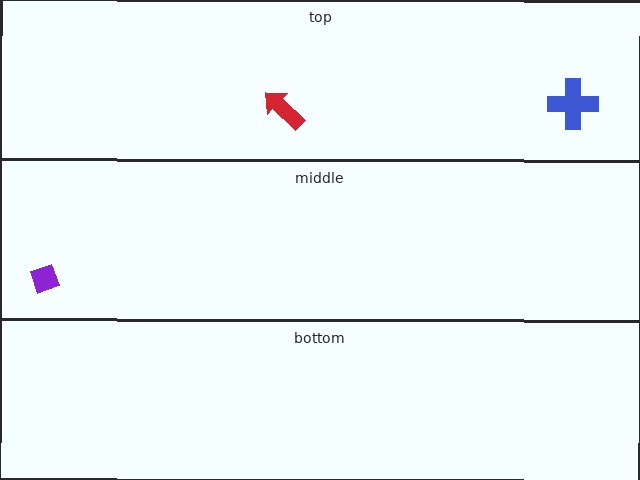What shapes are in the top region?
The red arrow, the blue cross.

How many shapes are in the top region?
2.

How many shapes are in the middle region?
1.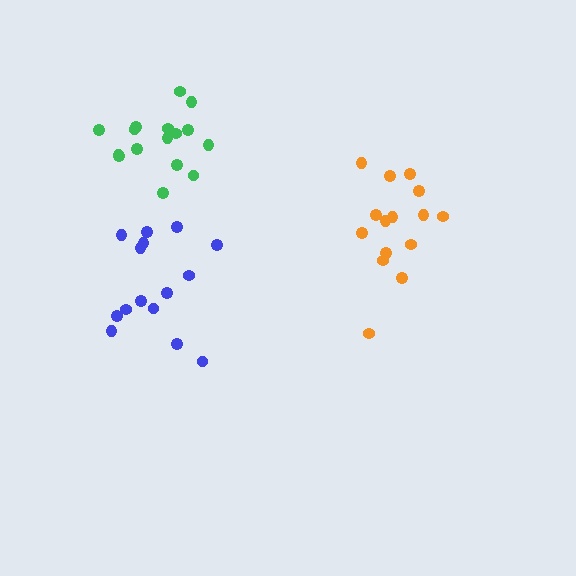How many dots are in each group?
Group 1: 15 dots, Group 2: 16 dots, Group 3: 15 dots (46 total).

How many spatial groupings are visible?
There are 3 spatial groupings.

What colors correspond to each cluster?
The clusters are colored: orange, green, blue.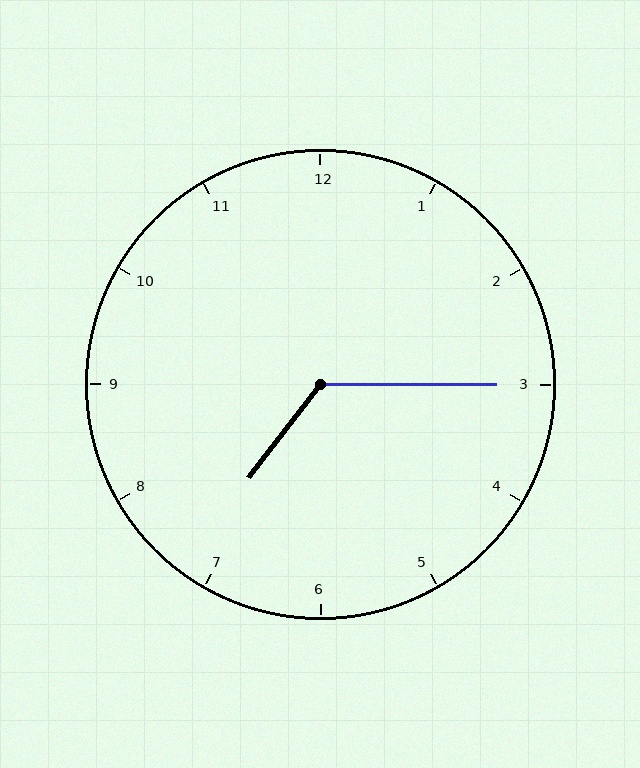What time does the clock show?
7:15.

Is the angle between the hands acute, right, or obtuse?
It is obtuse.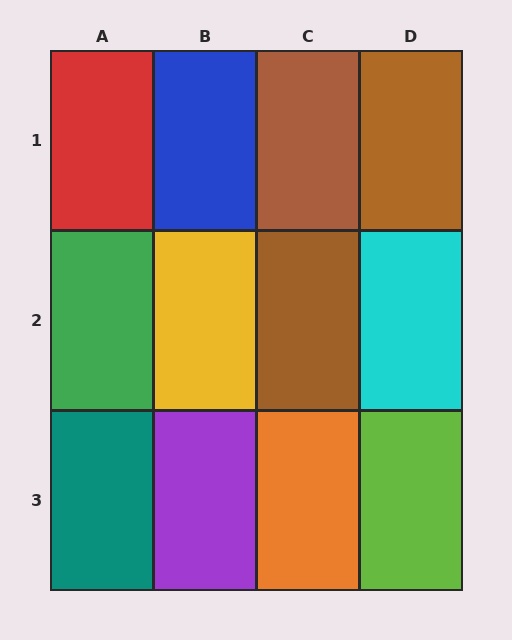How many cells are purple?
1 cell is purple.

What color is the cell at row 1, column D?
Brown.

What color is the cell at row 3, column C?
Orange.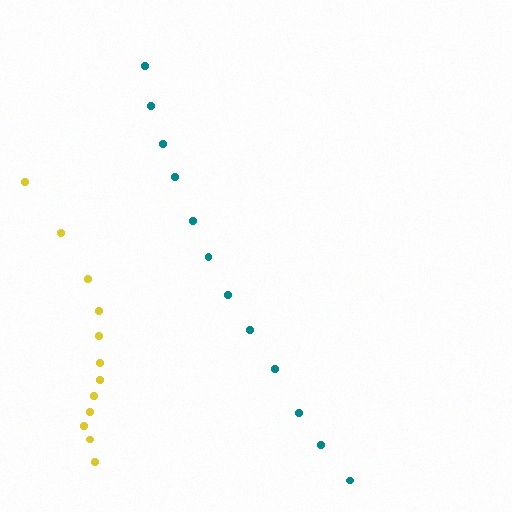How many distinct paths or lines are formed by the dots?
There are 2 distinct paths.